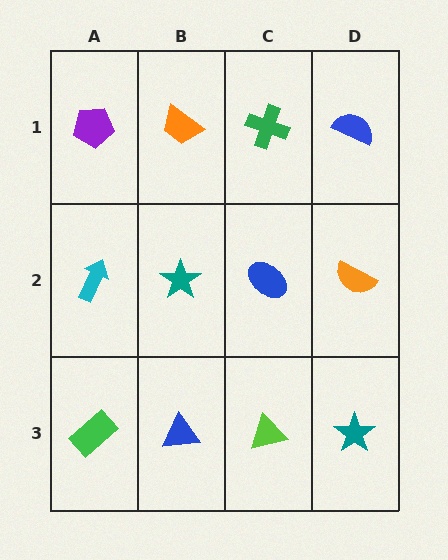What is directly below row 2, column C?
A lime triangle.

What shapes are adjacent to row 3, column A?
A cyan arrow (row 2, column A), a blue triangle (row 3, column B).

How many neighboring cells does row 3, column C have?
3.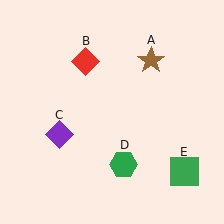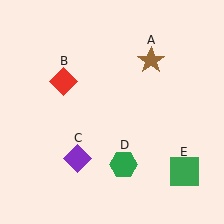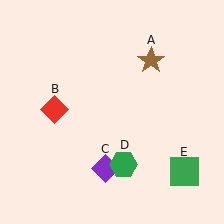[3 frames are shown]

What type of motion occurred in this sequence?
The red diamond (object B), purple diamond (object C) rotated counterclockwise around the center of the scene.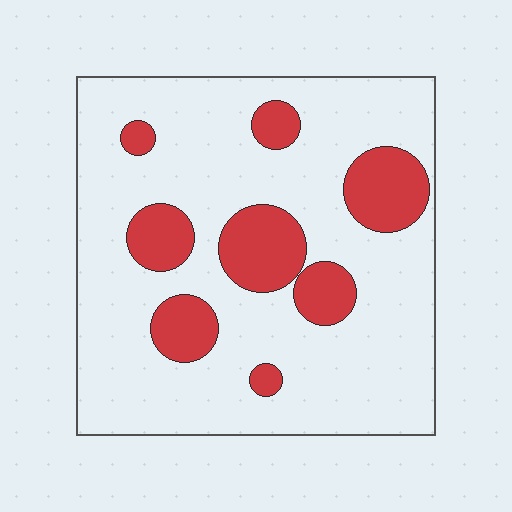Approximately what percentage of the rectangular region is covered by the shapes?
Approximately 20%.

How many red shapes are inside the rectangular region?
8.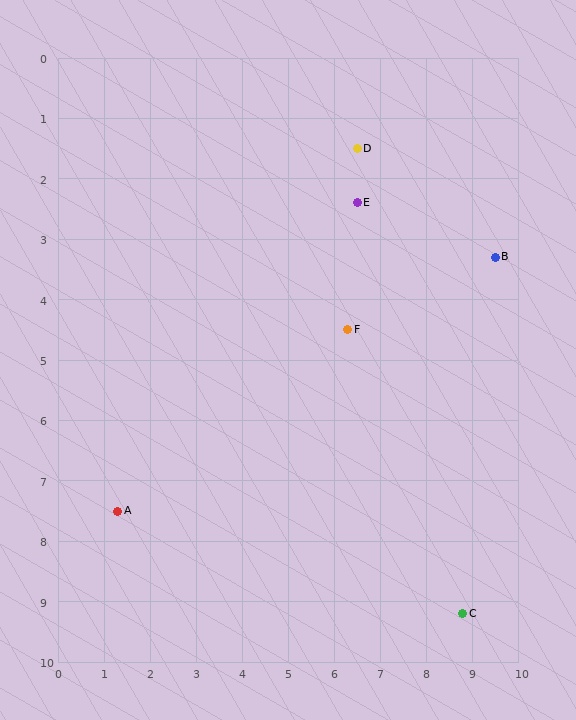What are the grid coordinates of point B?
Point B is at approximately (9.5, 3.3).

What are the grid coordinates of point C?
Point C is at approximately (8.8, 9.2).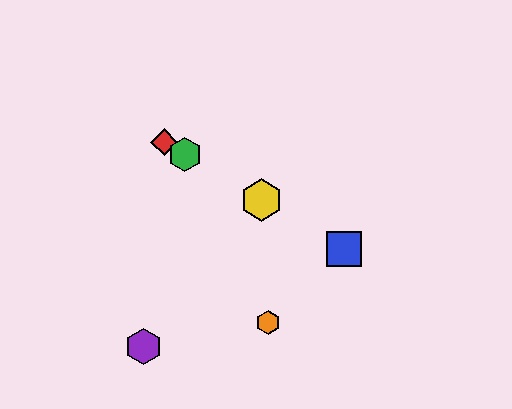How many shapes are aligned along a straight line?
4 shapes (the red diamond, the blue square, the green hexagon, the yellow hexagon) are aligned along a straight line.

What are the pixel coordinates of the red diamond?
The red diamond is at (164, 142).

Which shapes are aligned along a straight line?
The red diamond, the blue square, the green hexagon, the yellow hexagon are aligned along a straight line.